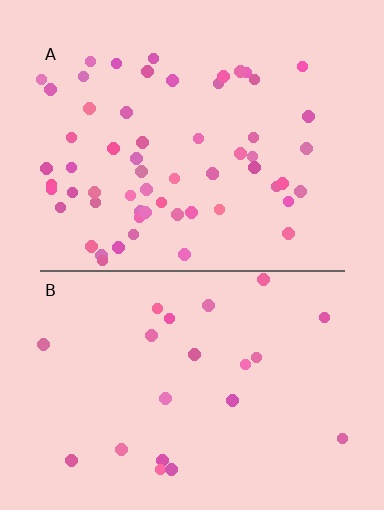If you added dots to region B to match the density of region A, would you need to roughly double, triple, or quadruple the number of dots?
Approximately triple.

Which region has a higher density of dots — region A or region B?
A (the top).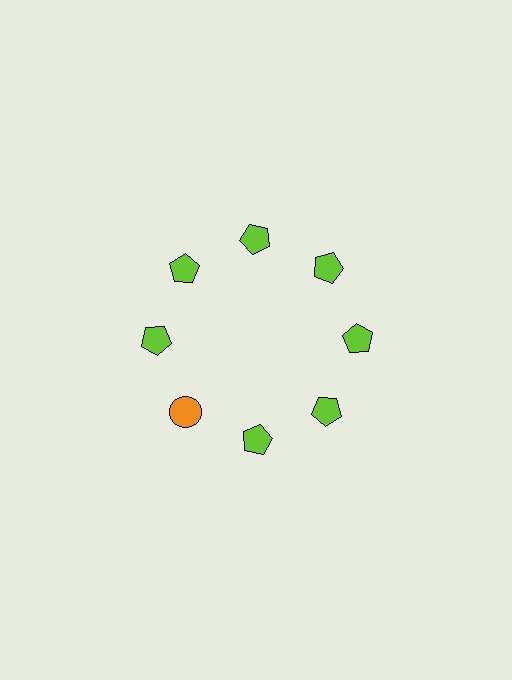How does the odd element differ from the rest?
It differs in both color (orange instead of lime) and shape (circle instead of pentagon).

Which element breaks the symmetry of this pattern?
The orange circle at roughly the 8 o'clock position breaks the symmetry. All other shapes are lime pentagons.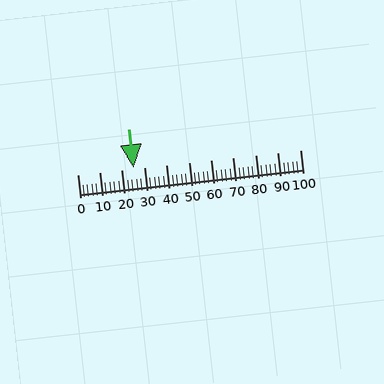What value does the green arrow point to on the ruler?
The green arrow points to approximately 25.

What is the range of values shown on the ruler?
The ruler shows values from 0 to 100.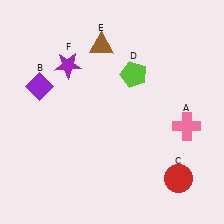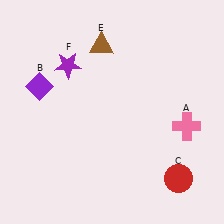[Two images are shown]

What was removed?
The lime pentagon (D) was removed in Image 2.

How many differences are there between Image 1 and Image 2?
There is 1 difference between the two images.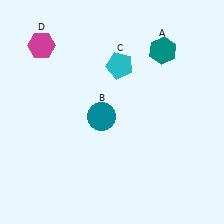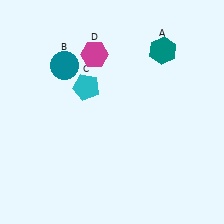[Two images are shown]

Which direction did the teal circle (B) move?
The teal circle (B) moved up.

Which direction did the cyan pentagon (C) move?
The cyan pentagon (C) moved left.